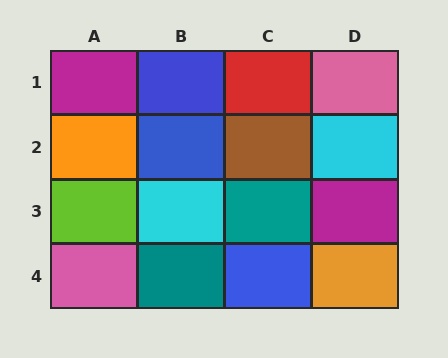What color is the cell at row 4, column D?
Orange.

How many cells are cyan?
2 cells are cyan.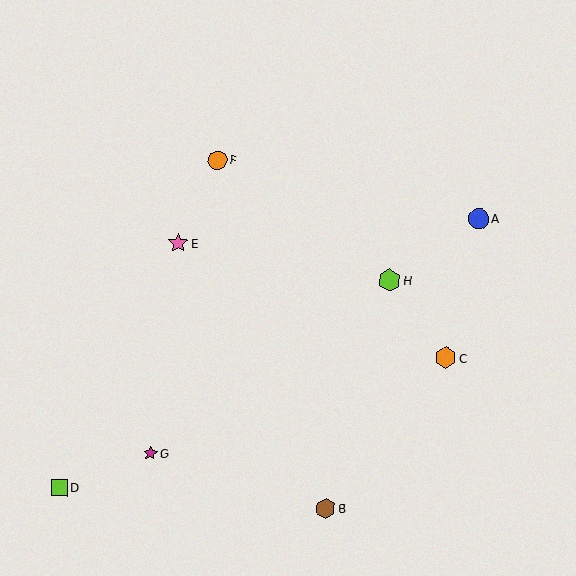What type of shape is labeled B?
Shape B is a brown hexagon.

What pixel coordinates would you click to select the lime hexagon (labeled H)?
Click at (389, 280) to select the lime hexagon H.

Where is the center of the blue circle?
The center of the blue circle is at (479, 219).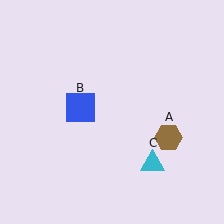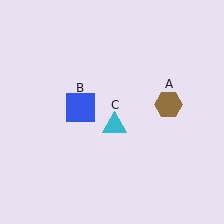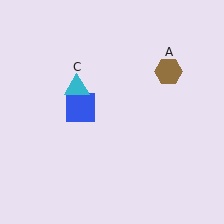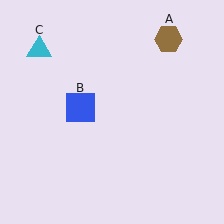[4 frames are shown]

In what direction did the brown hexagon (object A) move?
The brown hexagon (object A) moved up.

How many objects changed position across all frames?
2 objects changed position: brown hexagon (object A), cyan triangle (object C).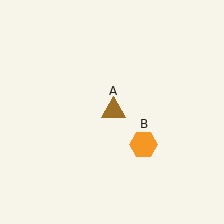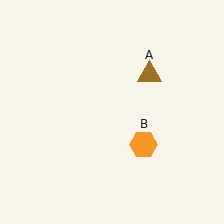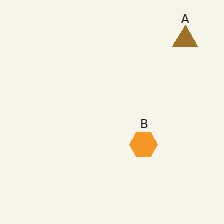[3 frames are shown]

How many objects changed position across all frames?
1 object changed position: brown triangle (object A).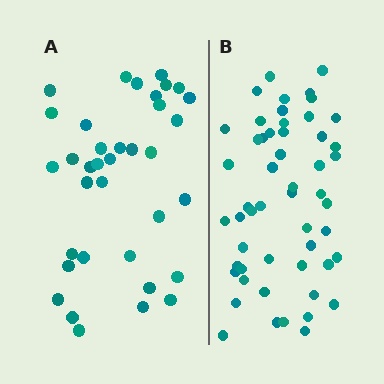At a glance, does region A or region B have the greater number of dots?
Region B (the right region) has more dots.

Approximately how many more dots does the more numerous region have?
Region B has approximately 15 more dots than region A.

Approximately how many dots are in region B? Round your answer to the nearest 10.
About 50 dots. (The exact count is 53, which rounds to 50.)